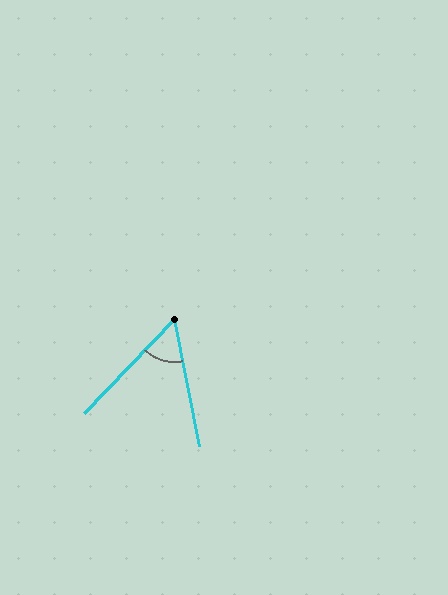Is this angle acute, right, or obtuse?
It is acute.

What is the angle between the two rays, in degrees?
Approximately 55 degrees.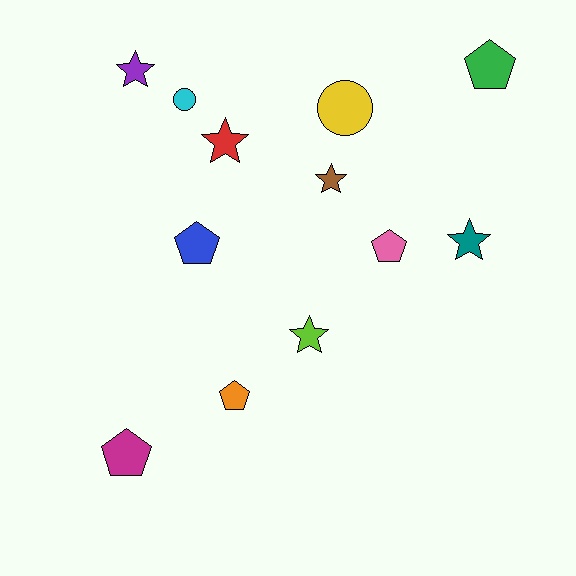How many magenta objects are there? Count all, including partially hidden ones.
There is 1 magenta object.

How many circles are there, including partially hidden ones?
There are 2 circles.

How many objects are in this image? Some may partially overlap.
There are 12 objects.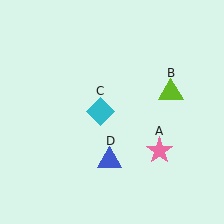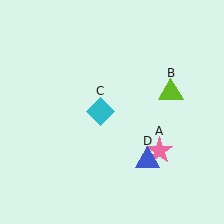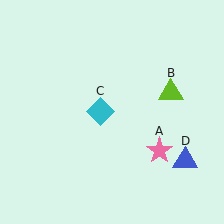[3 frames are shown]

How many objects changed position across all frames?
1 object changed position: blue triangle (object D).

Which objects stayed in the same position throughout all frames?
Pink star (object A) and lime triangle (object B) and cyan diamond (object C) remained stationary.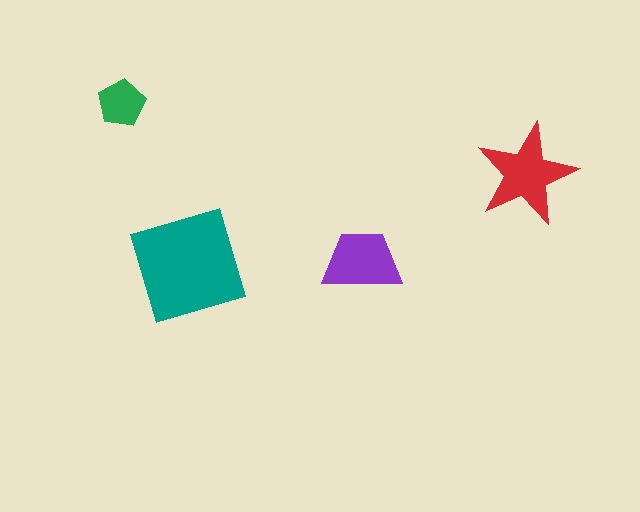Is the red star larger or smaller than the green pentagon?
Larger.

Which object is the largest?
The teal square.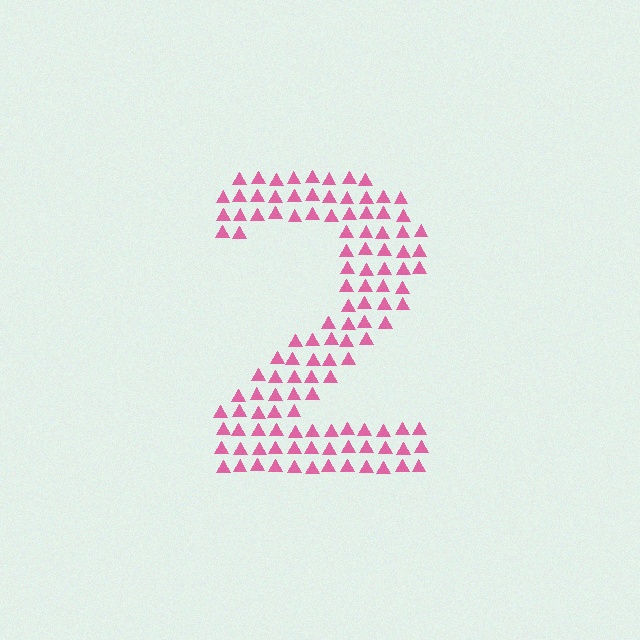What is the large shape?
The large shape is the digit 2.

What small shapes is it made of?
It is made of small triangles.